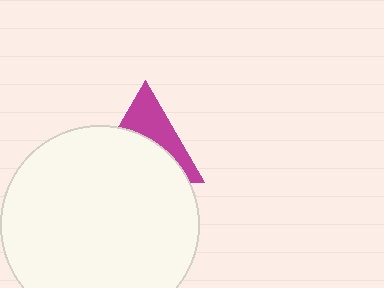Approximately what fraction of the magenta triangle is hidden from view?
Roughly 59% of the magenta triangle is hidden behind the white circle.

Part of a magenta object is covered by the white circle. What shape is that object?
It is a triangle.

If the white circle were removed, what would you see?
You would see the complete magenta triangle.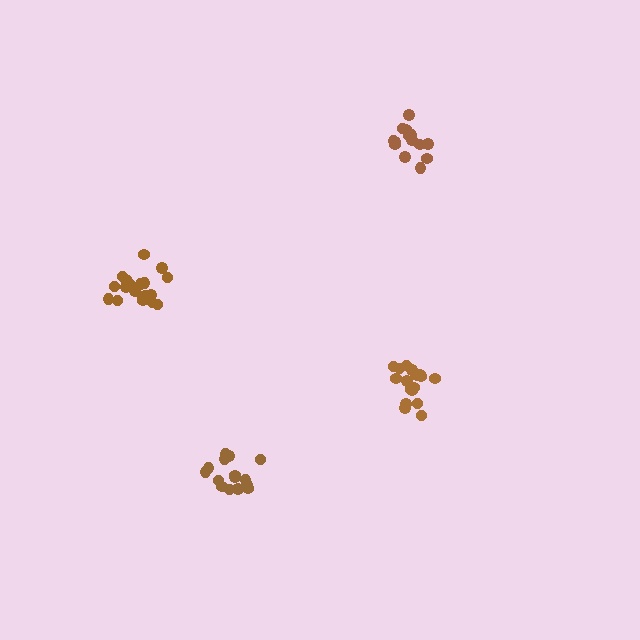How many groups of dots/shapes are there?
There are 4 groups.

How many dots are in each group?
Group 1: 19 dots, Group 2: 17 dots, Group 3: 15 dots, Group 4: 14 dots (65 total).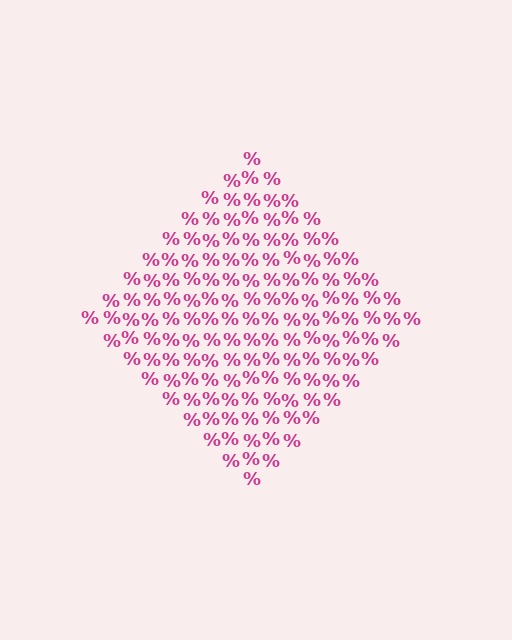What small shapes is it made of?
It is made of small percent signs.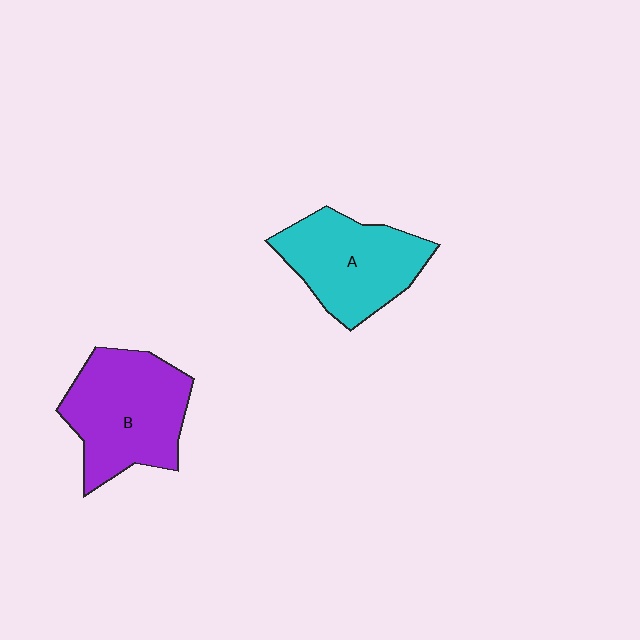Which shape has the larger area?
Shape B (purple).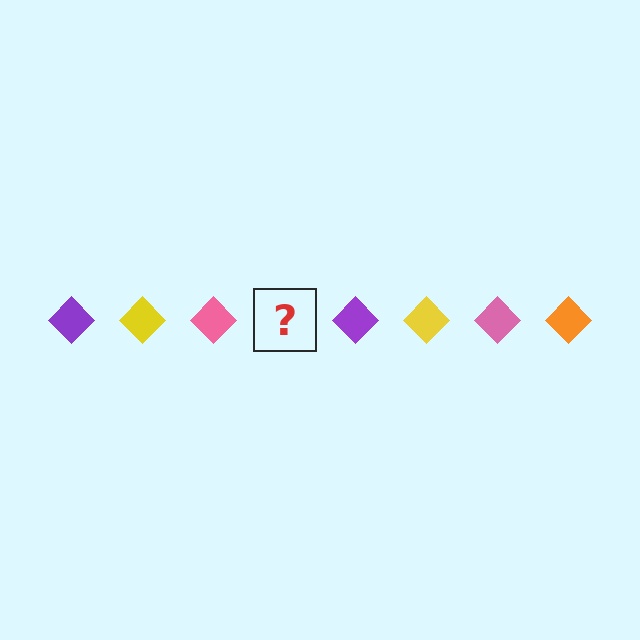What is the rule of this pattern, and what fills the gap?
The rule is that the pattern cycles through purple, yellow, pink, orange diamonds. The gap should be filled with an orange diamond.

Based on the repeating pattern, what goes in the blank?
The blank should be an orange diamond.